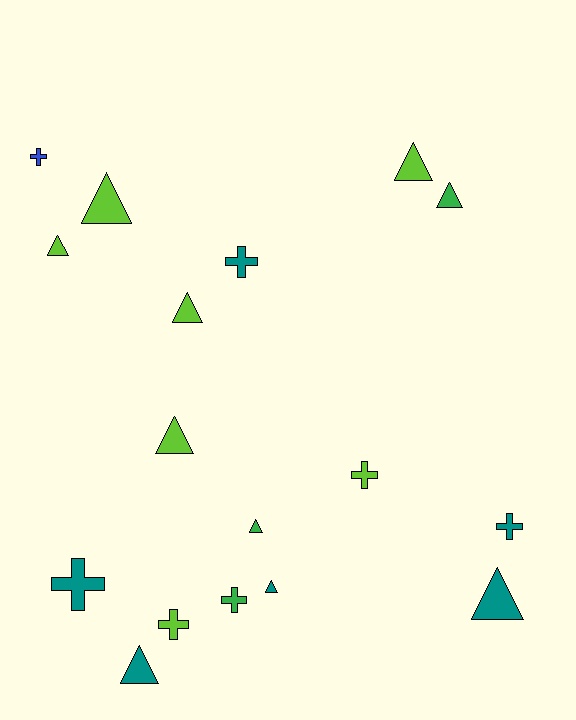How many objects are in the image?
There are 17 objects.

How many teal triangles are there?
There are 3 teal triangles.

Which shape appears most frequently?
Triangle, with 10 objects.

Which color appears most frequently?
Lime, with 7 objects.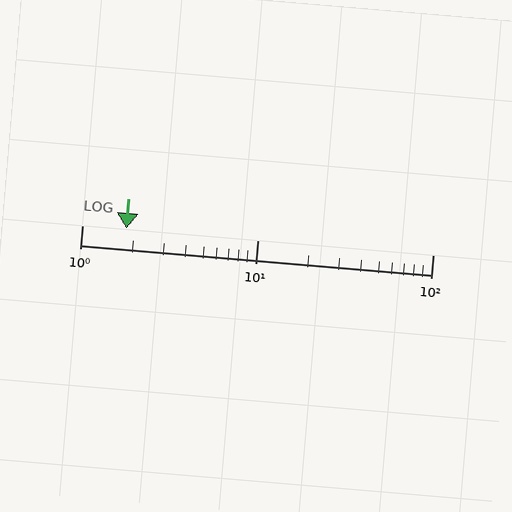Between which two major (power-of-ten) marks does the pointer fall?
The pointer is between 1 and 10.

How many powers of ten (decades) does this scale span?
The scale spans 2 decades, from 1 to 100.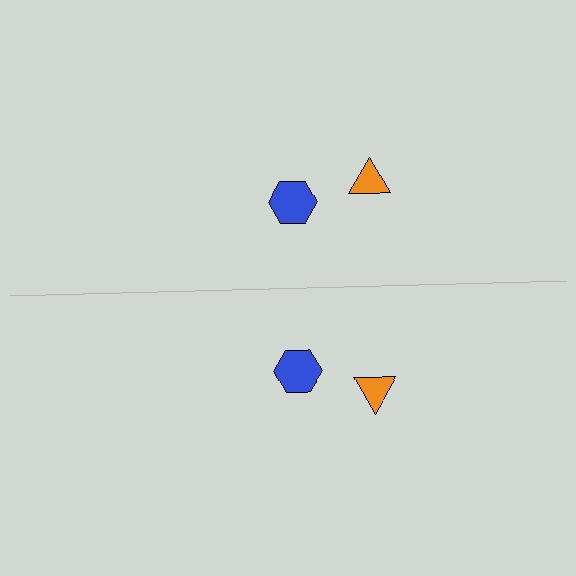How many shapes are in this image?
There are 4 shapes in this image.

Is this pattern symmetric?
Yes, this pattern has bilateral (reflection) symmetry.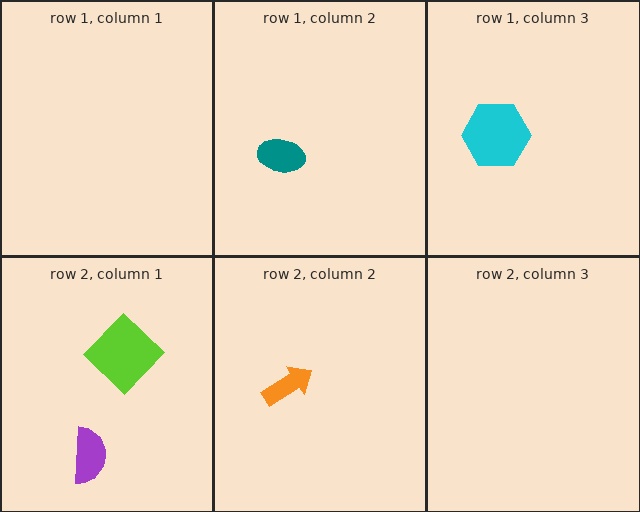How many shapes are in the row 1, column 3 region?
1.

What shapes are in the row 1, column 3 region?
The cyan hexagon.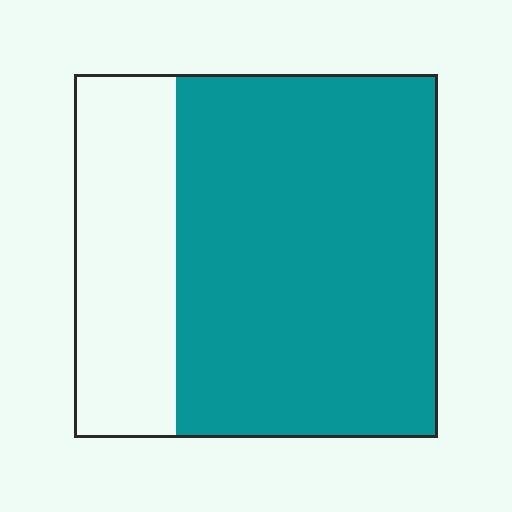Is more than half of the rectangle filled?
Yes.